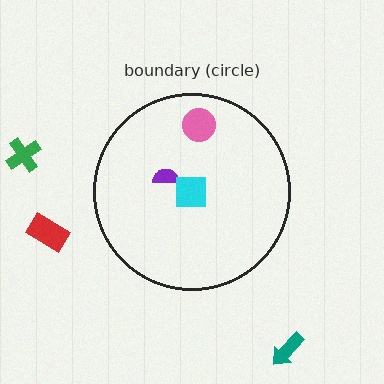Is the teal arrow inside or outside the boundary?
Outside.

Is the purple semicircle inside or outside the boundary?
Inside.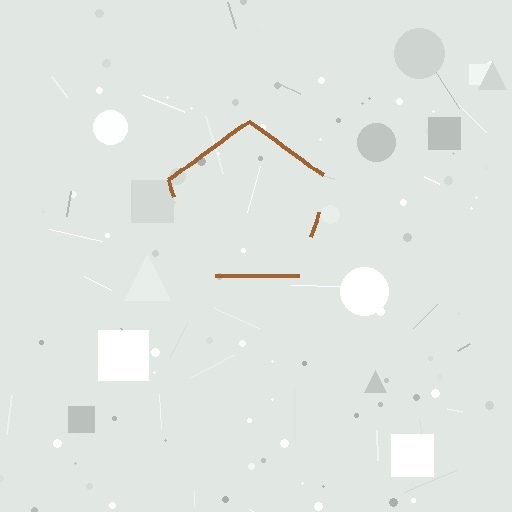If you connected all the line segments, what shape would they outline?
They would outline a pentagon.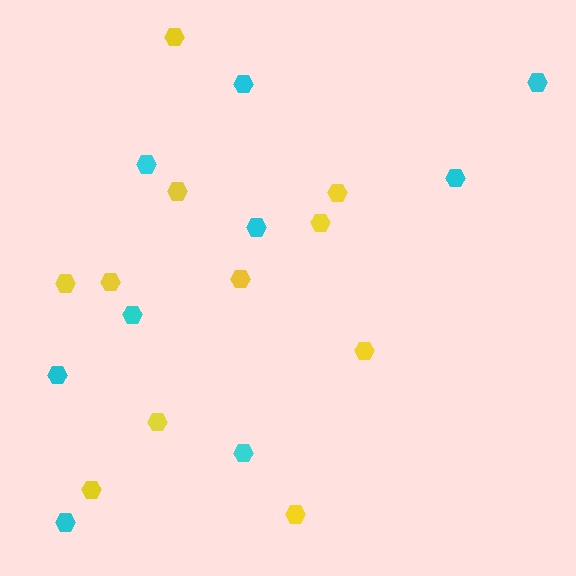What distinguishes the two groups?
There are 2 groups: one group of yellow hexagons (11) and one group of cyan hexagons (9).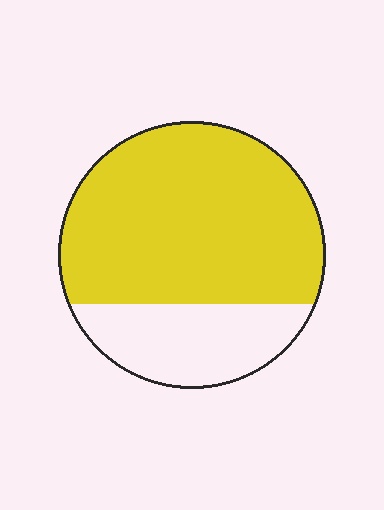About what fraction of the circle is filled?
About three quarters (3/4).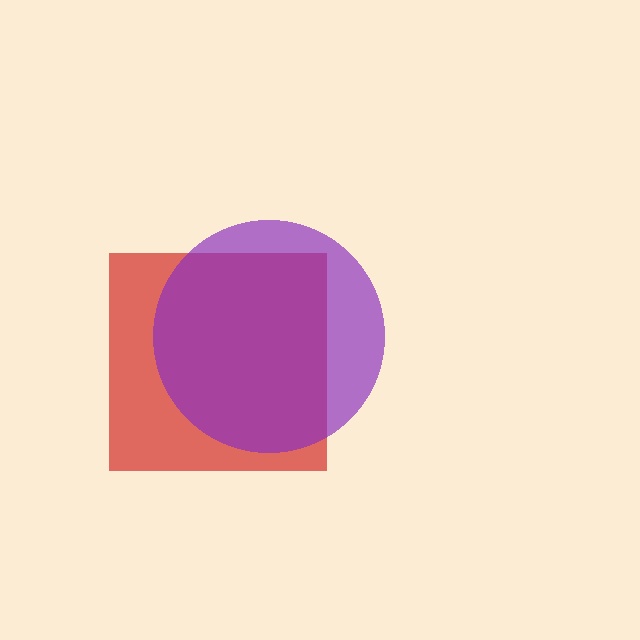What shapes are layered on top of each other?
The layered shapes are: a red square, a purple circle.